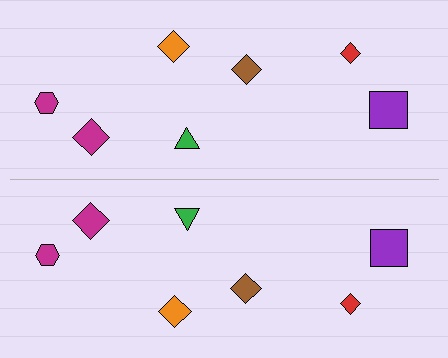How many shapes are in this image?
There are 14 shapes in this image.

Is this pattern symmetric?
Yes, this pattern has bilateral (reflection) symmetry.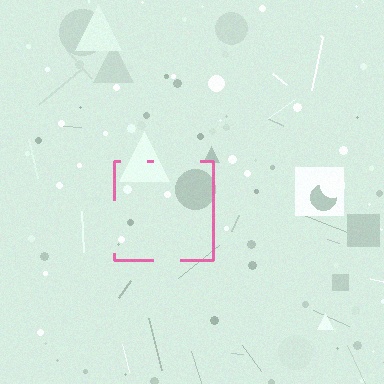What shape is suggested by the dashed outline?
The dashed outline suggests a square.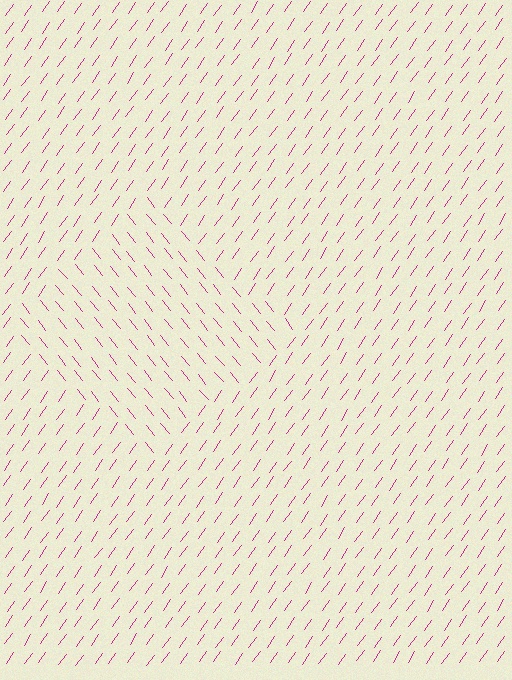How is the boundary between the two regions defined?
The boundary is defined purely by a change in line orientation (approximately 74 degrees difference). All lines are the same color and thickness.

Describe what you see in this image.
The image is filled with small magenta line segments. A diamond region in the image has lines oriented differently from the surrounding lines, creating a visible texture boundary.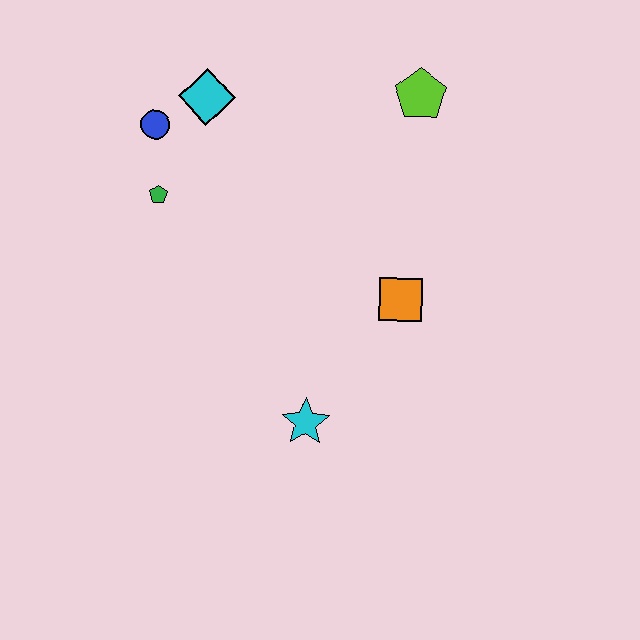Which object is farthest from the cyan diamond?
The cyan star is farthest from the cyan diamond.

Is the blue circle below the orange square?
No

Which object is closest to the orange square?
The cyan star is closest to the orange square.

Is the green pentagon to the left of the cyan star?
Yes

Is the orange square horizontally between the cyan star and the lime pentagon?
Yes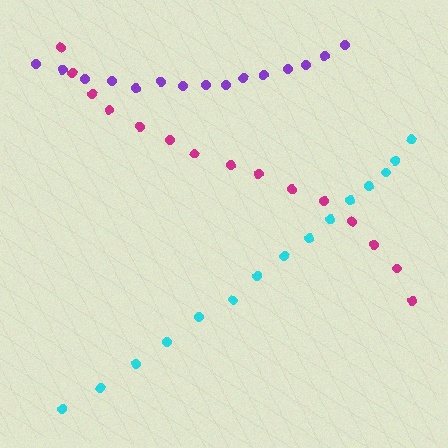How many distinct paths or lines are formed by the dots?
There are 3 distinct paths.